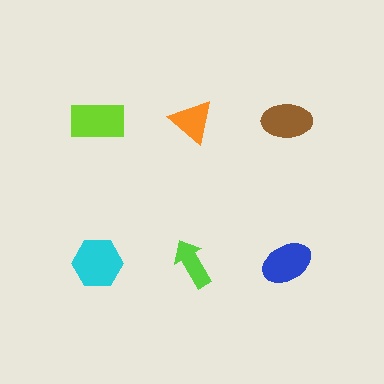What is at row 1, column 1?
A lime rectangle.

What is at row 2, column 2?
A lime arrow.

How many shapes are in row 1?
3 shapes.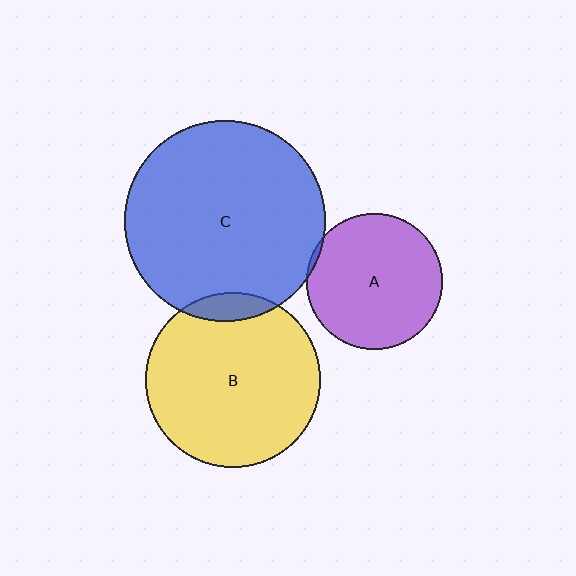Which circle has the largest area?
Circle C (blue).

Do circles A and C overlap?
Yes.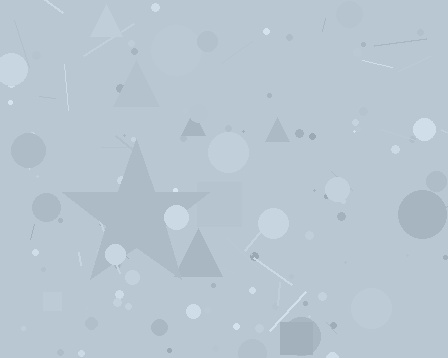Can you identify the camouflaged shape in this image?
The camouflaged shape is a star.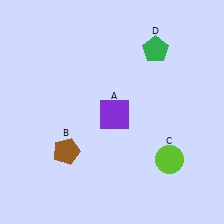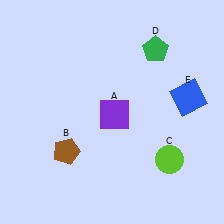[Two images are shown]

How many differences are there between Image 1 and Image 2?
There is 1 difference between the two images.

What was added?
A blue square (E) was added in Image 2.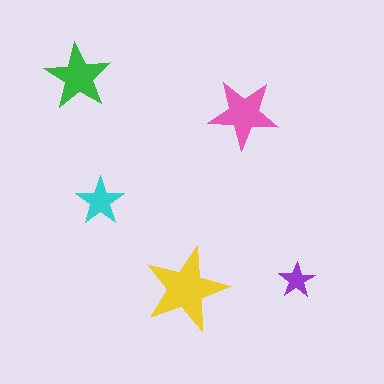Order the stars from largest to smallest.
the yellow one, the pink one, the green one, the cyan one, the purple one.